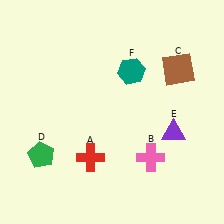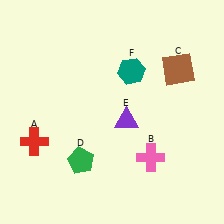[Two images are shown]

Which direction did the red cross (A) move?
The red cross (A) moved left.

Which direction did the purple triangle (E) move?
The purple triangle (E) moved left.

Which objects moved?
The objects that moved are: the red cross (A), the green pentagon (D), the purple triangle (E).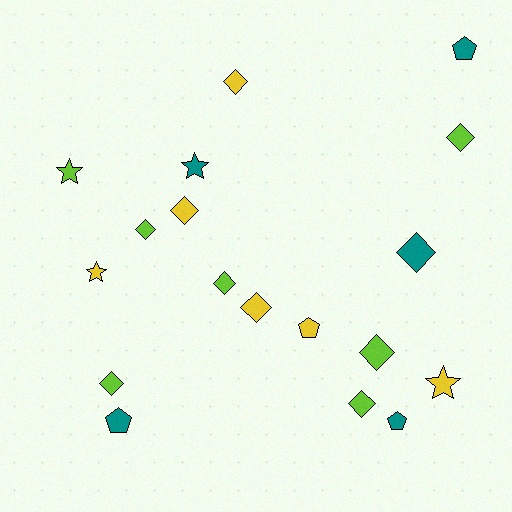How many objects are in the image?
There are 18 objects.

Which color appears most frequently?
Lime, with 7 objects.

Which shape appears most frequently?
Diamond, with 10 objects.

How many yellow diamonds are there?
There are 3 yellow diamonds.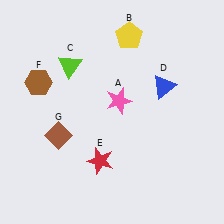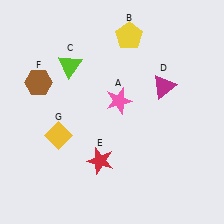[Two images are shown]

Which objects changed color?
D changed from blue to magenta. G changed from brown to yellow.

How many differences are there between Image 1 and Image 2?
There are 2 differences between the two images.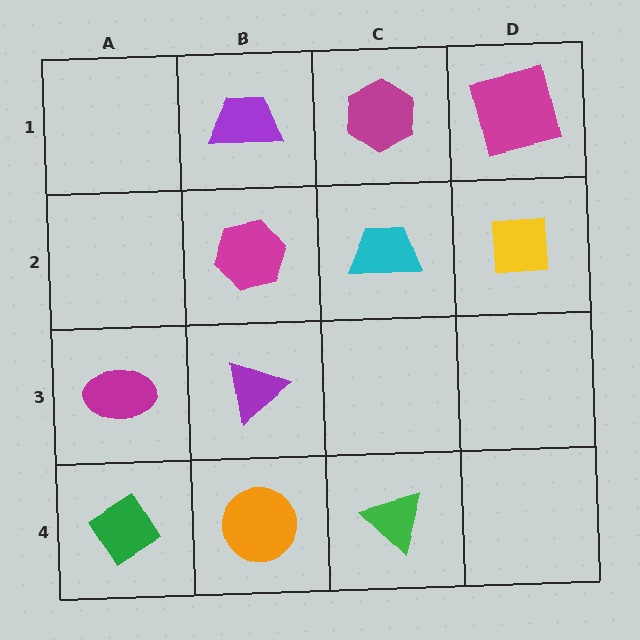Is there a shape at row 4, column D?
No, that cell is empty.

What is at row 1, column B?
A purple trapezoid.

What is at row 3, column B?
A purple triangle.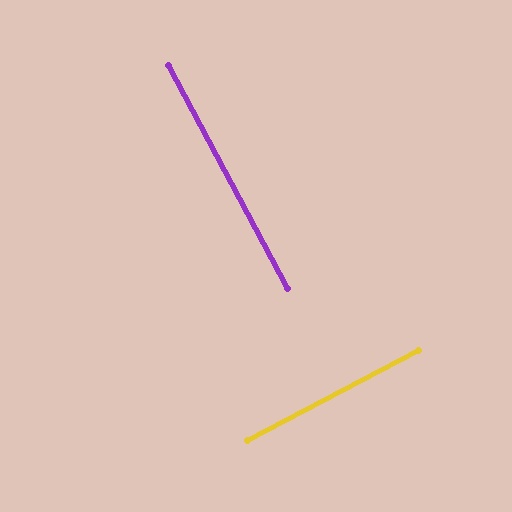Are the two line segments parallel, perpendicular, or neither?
Perpendicular — they meet at approximately 90°.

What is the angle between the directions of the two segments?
Approximately 90 degrees.